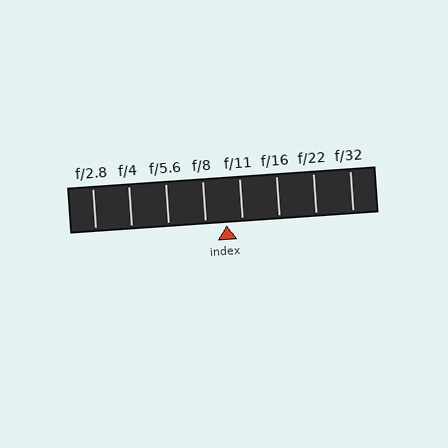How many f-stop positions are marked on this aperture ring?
There are 8 f-stop positions marked.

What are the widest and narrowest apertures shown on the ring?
The widest aperture shown is f/2.8 and the narrowest is f/32.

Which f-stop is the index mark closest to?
The index mark is closest to f/11.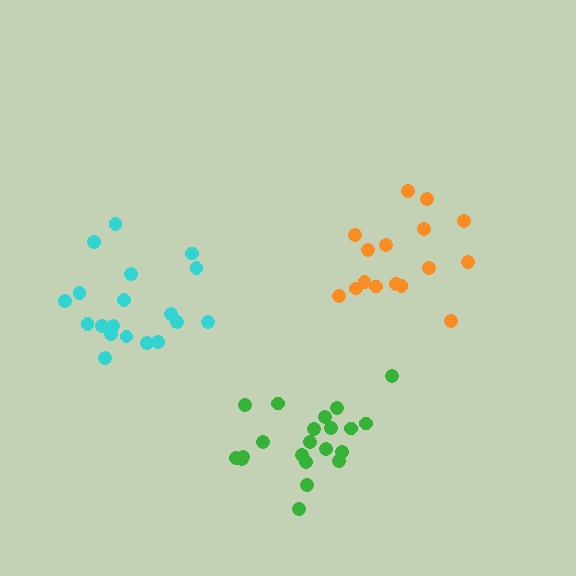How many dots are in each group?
Group 1: 16 dots, Group 2: 21 dots, Group 3: 19 dots (56 total).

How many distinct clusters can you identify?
There are 3 distinct clusters.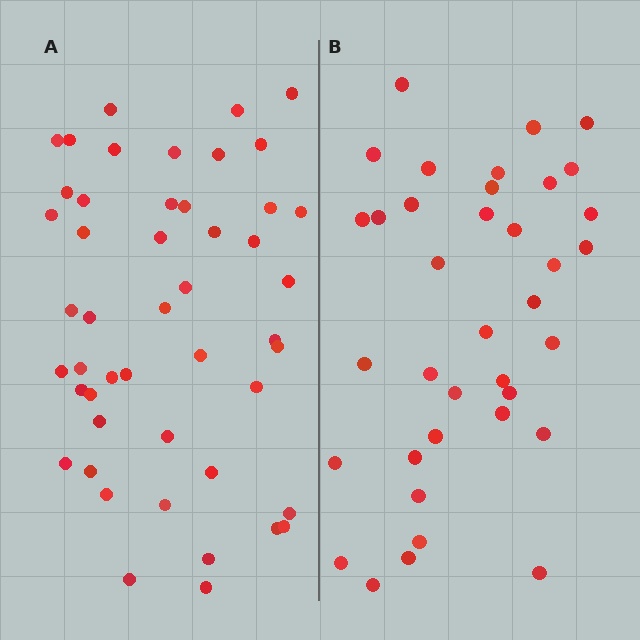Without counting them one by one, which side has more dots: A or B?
Region A (the left region) has more dots.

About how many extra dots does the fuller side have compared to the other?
Region A has roughly 12 or so more dots than region B.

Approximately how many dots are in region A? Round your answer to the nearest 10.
About 50 dots. (The exact count is 48, which rounds to 50.)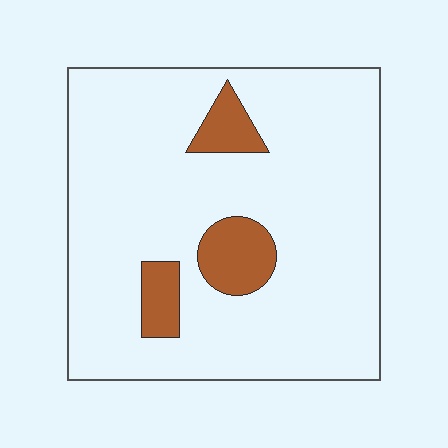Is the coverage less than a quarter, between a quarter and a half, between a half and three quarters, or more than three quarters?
Less than a quarter.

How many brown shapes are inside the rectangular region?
3.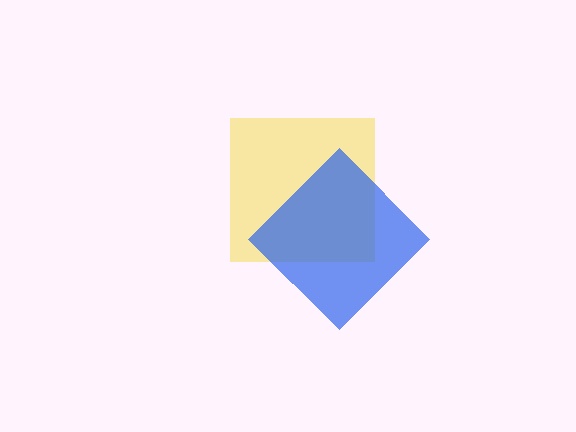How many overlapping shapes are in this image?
There are 2 overlapping shapes in the image.